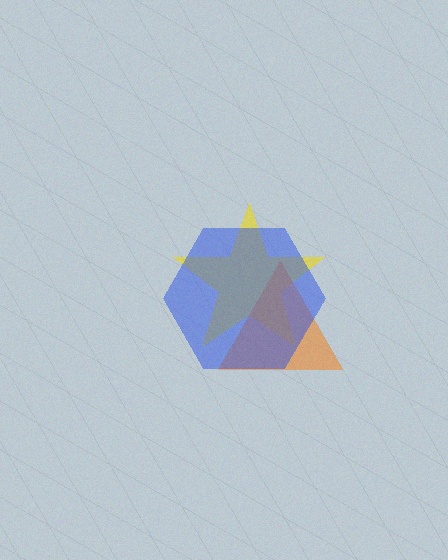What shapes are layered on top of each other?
The layered shapes are: a yellow star, an orange triangle, a blue hexagon.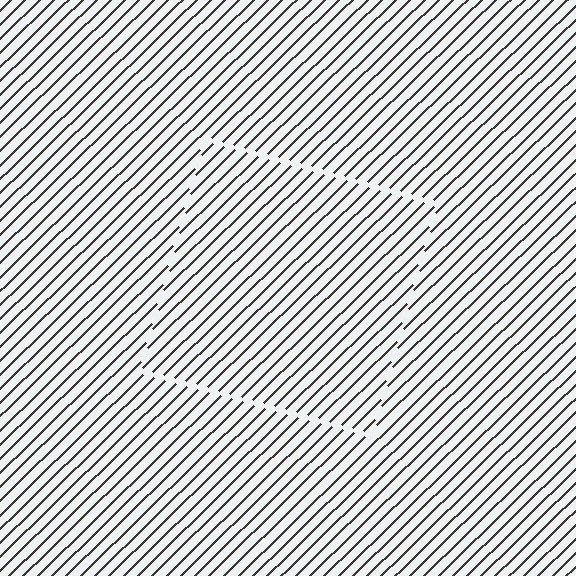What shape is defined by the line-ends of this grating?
An illusory square. The interior of the shape contains the same grating, shifted by half a period — the contour is defined by the phase discontinuity where line-ends from the inner and outer gratings abut.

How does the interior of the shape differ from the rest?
The interior of the shape contains the same grating, shifted by half a period — the contour is defined by the phase discontinuity where line-ends from the inner and outer gratings abut.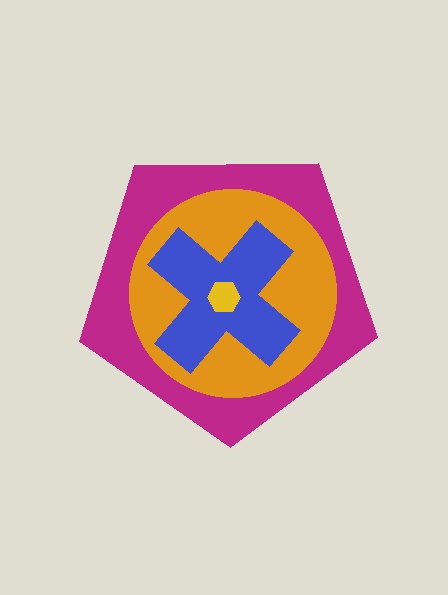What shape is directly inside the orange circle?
The blue cross.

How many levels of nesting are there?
4.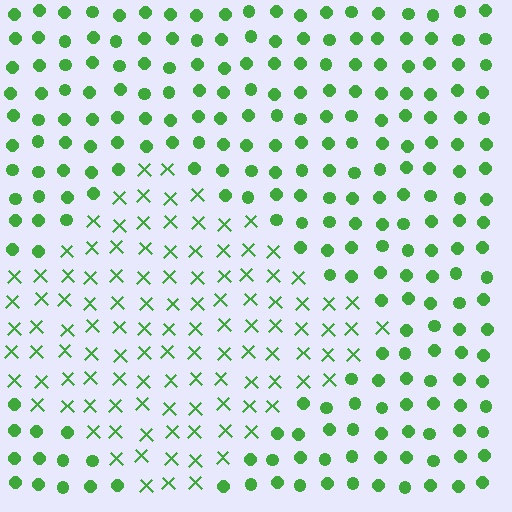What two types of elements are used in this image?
The image uses X marks inside the diamond region and circles outside it.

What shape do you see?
I see a diamond.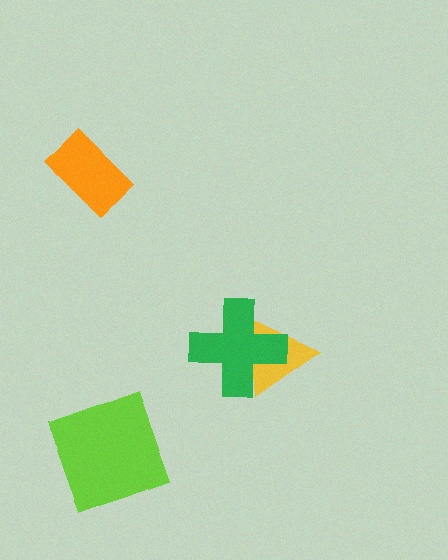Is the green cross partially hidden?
No, no other shape covers it.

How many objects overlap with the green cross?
1 object overlaps with the green cross.